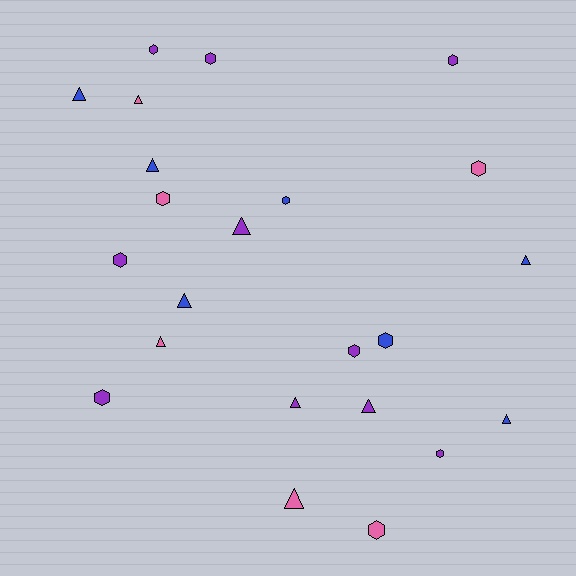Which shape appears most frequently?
Hexagon, with 12 objects.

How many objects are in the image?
There are 23 objects.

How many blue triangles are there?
There are 5 blue triangles.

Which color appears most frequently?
Purple, with 10 objects.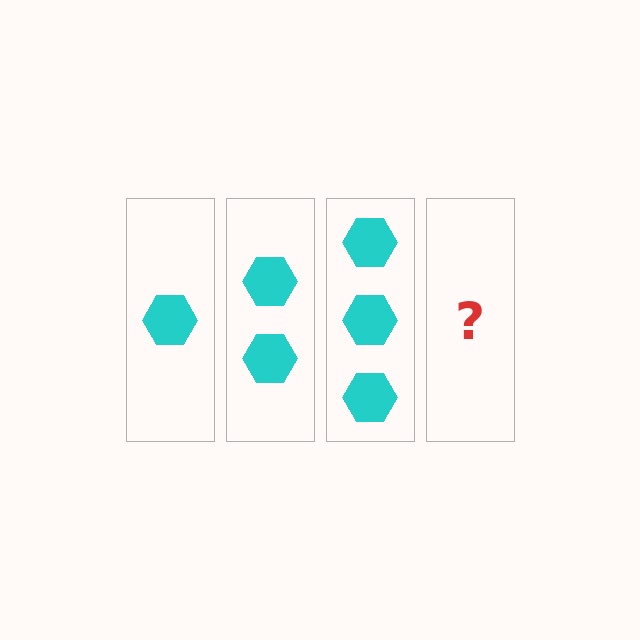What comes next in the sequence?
The next element should be 4 hexagons.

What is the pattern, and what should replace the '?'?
The pattern is that each step adds one more hexagon. The '?' should be 4 hexagons.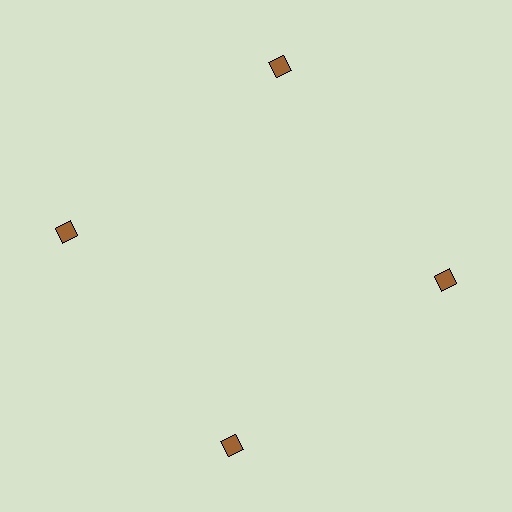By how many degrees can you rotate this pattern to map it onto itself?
The pattern maps onto itself every 90 degrees of rotation.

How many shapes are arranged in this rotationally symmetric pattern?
There are 4 shapes, arranged in 4 groups of 1.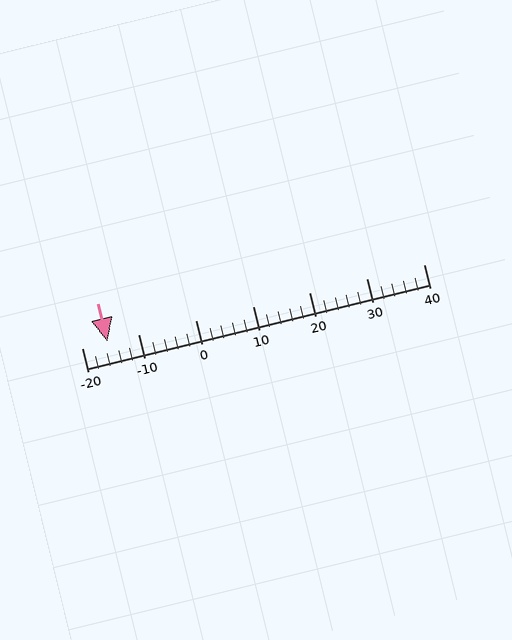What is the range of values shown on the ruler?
The ruler shows values from -20 to 40.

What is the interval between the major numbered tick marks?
The major tick marks are spaced 10 units apart.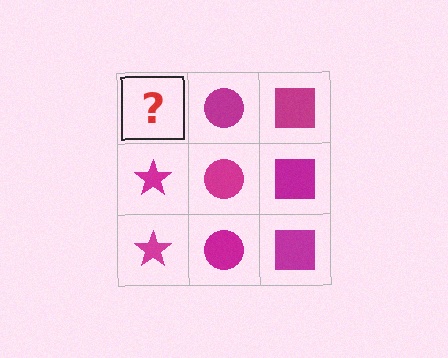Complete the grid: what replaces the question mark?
The question mark should be replaced with a magenta star.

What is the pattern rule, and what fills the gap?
The rule is that each column has a consistent shape. The gap should be filled with a magenta star.